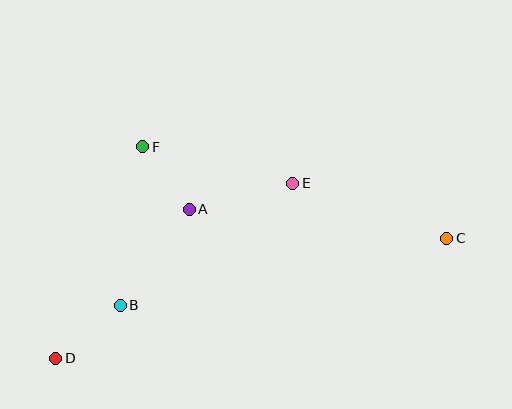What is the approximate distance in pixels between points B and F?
The distance between B and F is approximately 160 pixels.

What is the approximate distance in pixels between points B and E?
The distance between B and E is approximately 211 pixels.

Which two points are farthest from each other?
Points C and D are farthest from each other.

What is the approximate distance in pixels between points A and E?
The distance between A and E is approximately 106 pixels.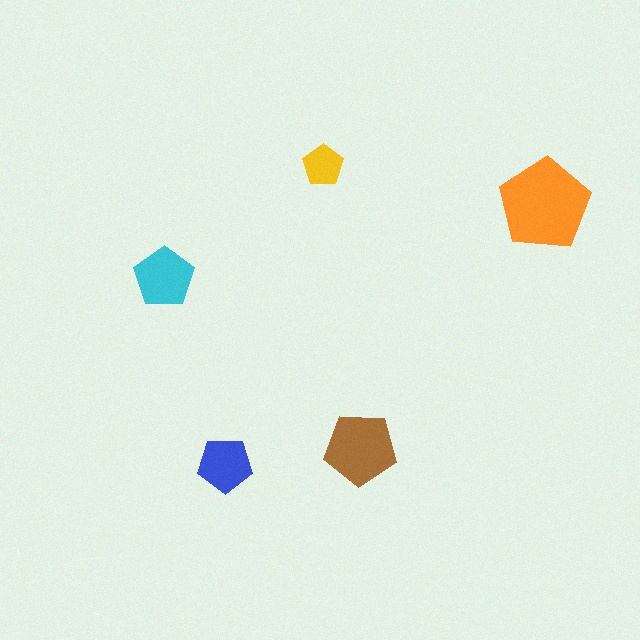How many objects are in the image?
There are 5 objects in the image.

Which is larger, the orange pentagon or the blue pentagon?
The orange one.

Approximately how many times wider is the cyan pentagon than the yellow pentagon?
About 1.5 times wider.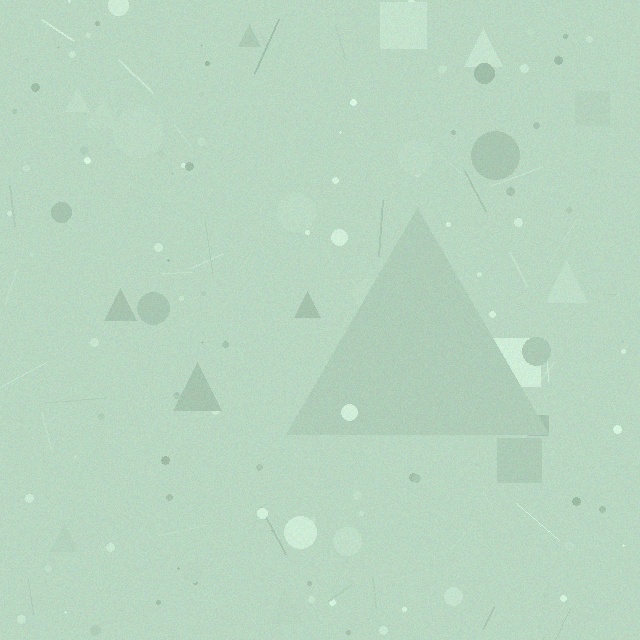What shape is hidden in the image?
A triangle is hidden in the image.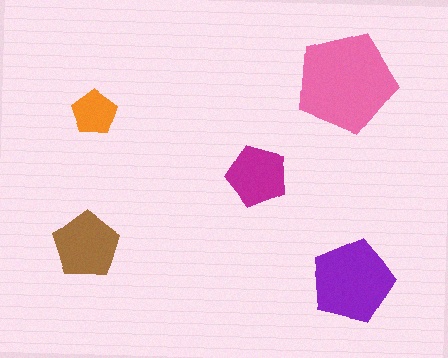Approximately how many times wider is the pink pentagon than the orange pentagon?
About 2 times wider.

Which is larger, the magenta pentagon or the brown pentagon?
The brown one.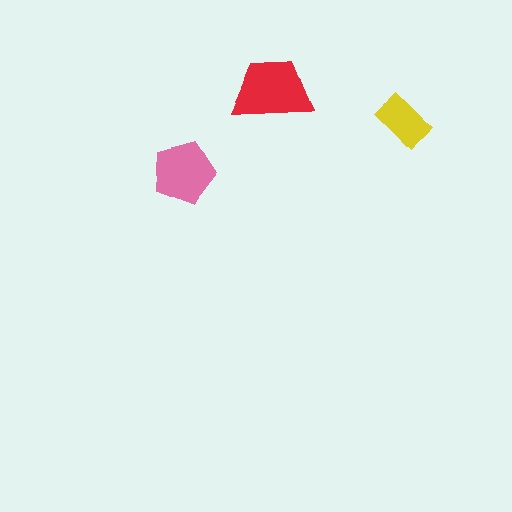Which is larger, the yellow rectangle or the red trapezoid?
The red trapezoid.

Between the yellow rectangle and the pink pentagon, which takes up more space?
The pink pentagon.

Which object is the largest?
The red trapezoid.